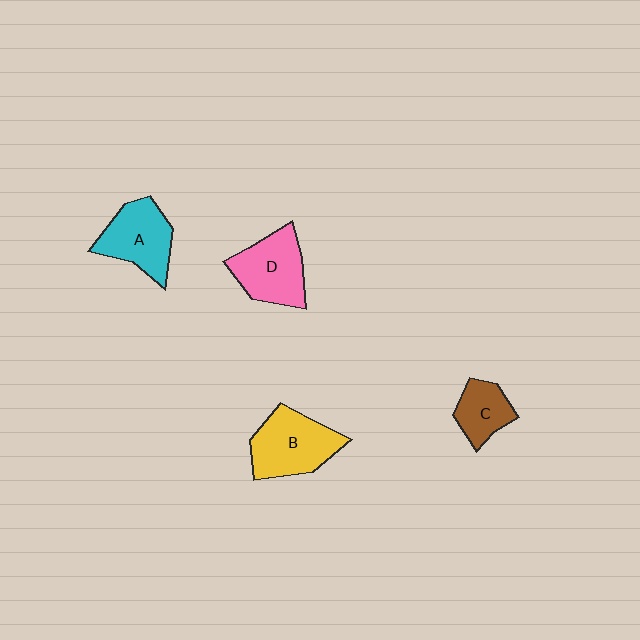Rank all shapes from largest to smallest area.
From largest to smallest: B (yellow), D (pink), A (cyan), C (brown).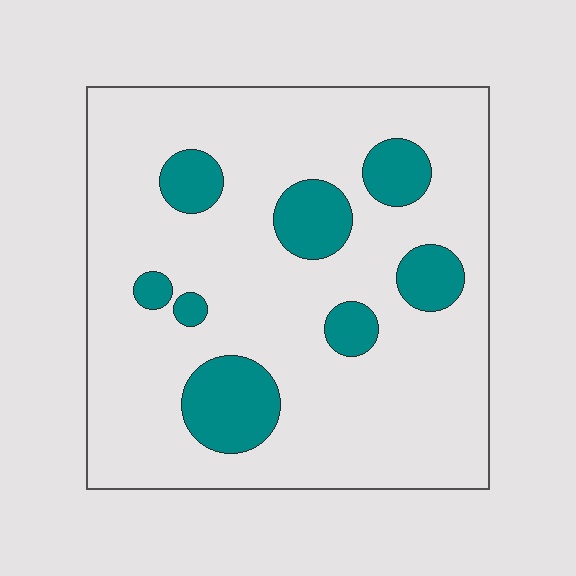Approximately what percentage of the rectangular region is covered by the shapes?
Approximately 15%.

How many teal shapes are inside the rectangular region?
8.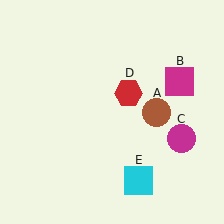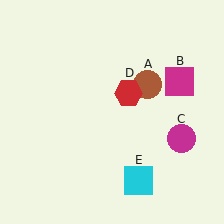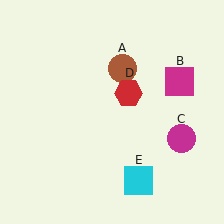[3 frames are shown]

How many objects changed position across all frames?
1 object changed position: brown circle (object A).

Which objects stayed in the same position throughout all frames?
Magenta square (object B) and magenta circle (object C) and red hexagon (object D) and cyan square (object E) remained stationary.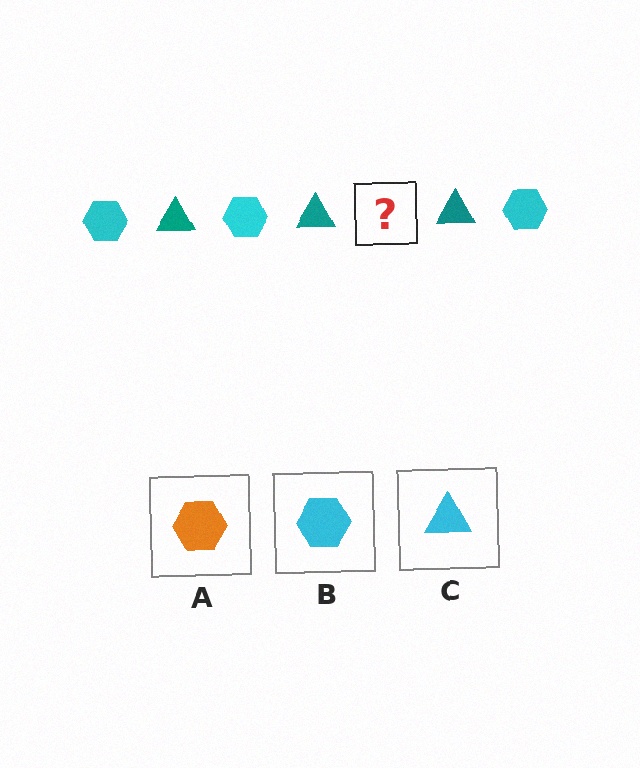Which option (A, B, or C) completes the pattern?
B.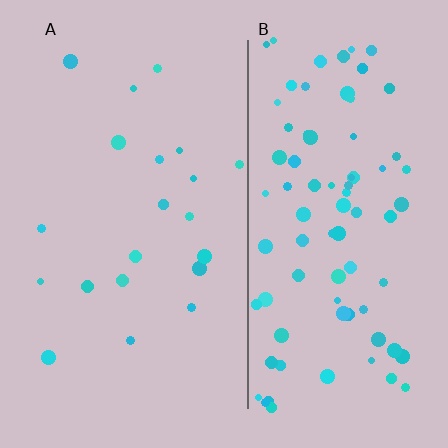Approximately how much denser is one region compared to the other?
Approximately 4.2× — region B over region A.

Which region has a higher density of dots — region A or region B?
B (the right).